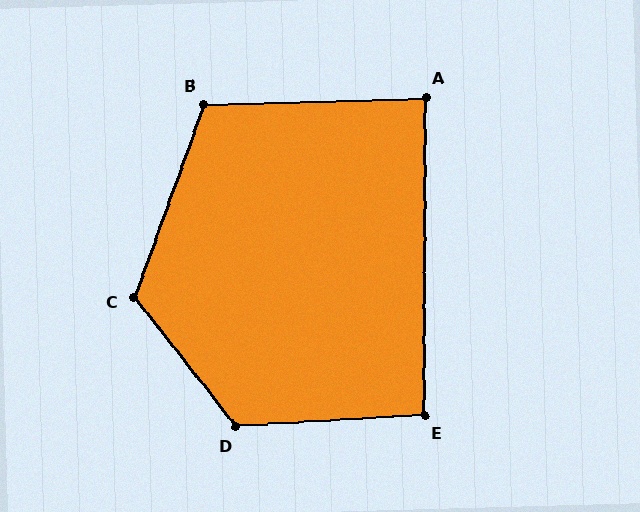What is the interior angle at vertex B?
Approximately 112 degrees (obtuse).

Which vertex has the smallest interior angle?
A, at approximately 88 degrees.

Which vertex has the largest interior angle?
D, at approximately 125 degrees.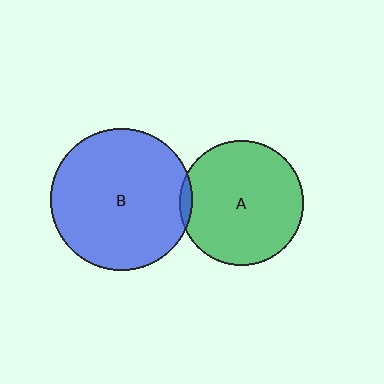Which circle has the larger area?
Circle B (blue).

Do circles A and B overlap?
Yes.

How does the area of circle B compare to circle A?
Approximately 1.3 times.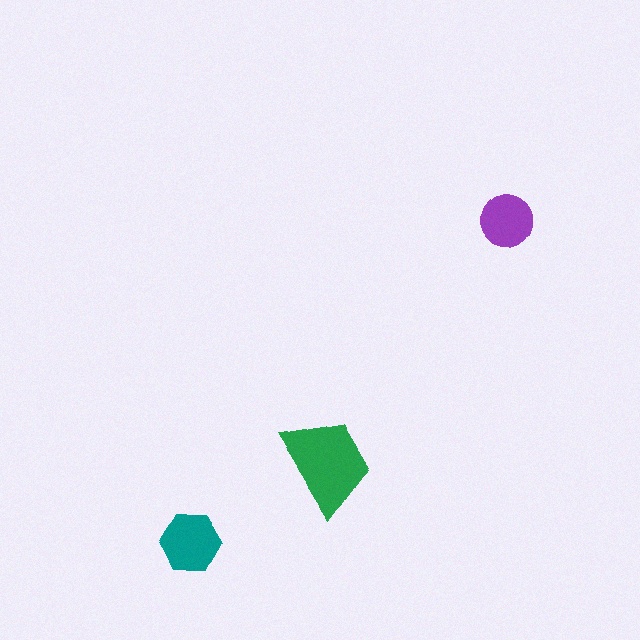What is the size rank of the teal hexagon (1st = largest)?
2nd.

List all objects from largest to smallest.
The green trapezoid, the teal hexagon, the purple circle.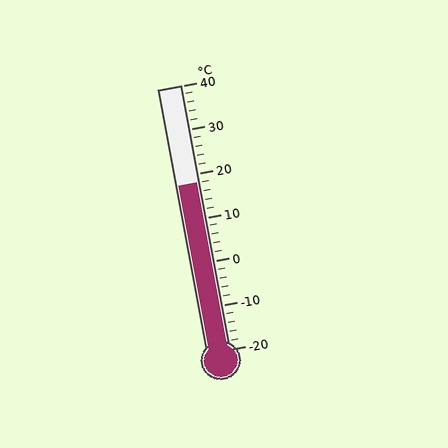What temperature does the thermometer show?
The thermometer shows approximately 18°C.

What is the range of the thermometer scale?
The thermometer scale ranges from -20°C to 40°C.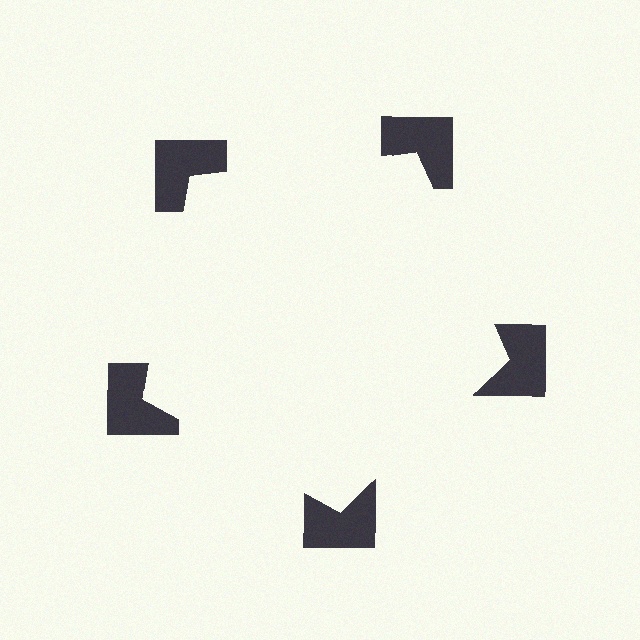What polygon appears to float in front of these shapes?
An illusory pentagon — its edges are inferred from the aligned wedge cuts in the notched squares, not physically drawn.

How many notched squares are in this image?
There are 5 — one at each vertex of the illusory pentagon.